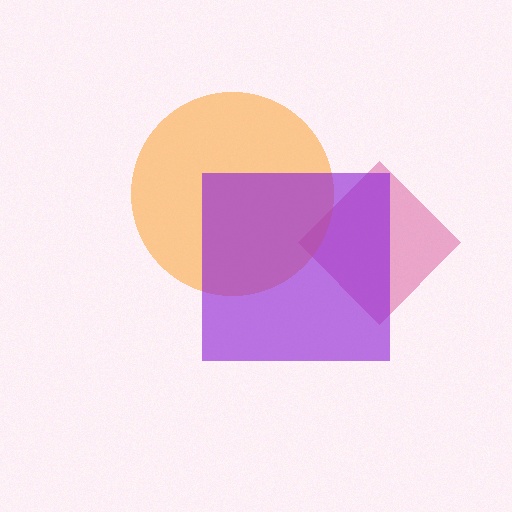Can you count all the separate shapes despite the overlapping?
Yes, there are 3 separate shapes.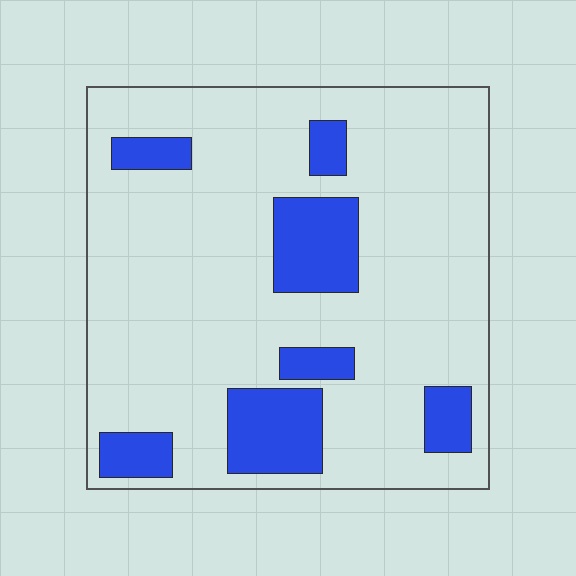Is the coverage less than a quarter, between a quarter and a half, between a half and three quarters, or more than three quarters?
Less than a quarter.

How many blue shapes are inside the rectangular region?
7.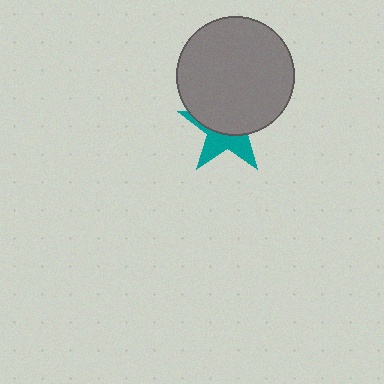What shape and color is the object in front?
The object in front is a gray circle.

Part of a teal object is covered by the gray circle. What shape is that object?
It is a star.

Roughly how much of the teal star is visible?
A small part of it is visible (roughly 41%).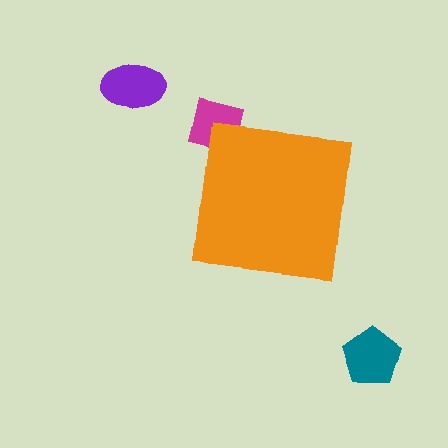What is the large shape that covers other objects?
An orange square.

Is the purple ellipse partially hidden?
No, the purple ellipse is fully visible.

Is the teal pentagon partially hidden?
No, the teal pentagon is fully visible.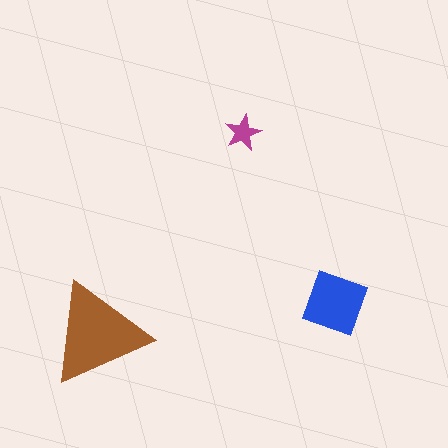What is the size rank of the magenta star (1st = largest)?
3rd.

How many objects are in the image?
There are 3 objects in the image.